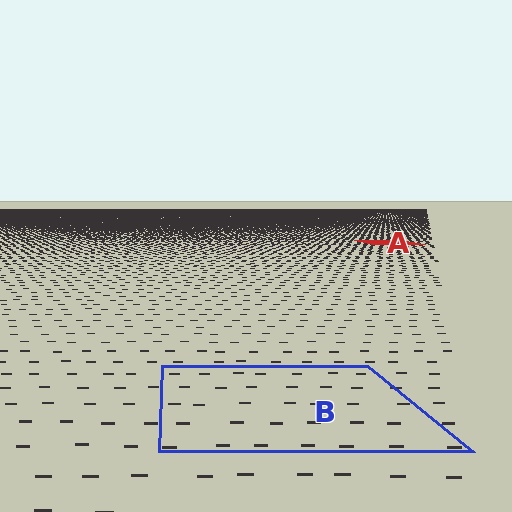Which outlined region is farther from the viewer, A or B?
Region A is farther from the viewer — the texture elements inside it appear smaller and more densely packed.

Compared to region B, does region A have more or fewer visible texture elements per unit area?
Region A has more texture elements per unit area — they are packed more densely because it is farther away.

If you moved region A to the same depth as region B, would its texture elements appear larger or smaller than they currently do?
They would appear larger. At a closer depth, the same texture elements are projected at a bigger on-screen size.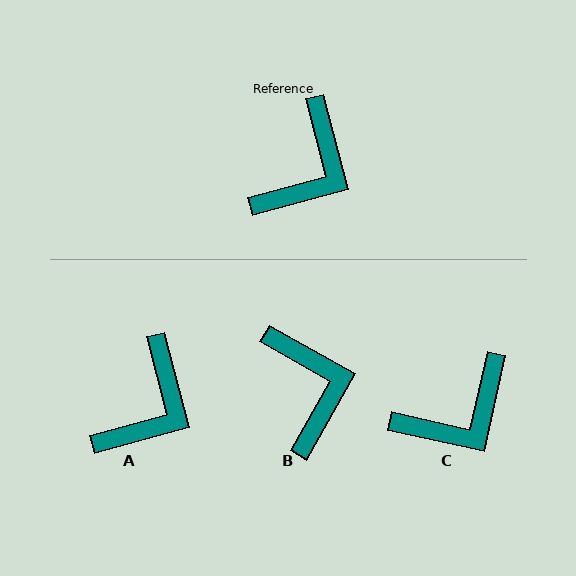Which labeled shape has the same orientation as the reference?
A.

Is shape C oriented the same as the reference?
No, it is off by about 27 degrees.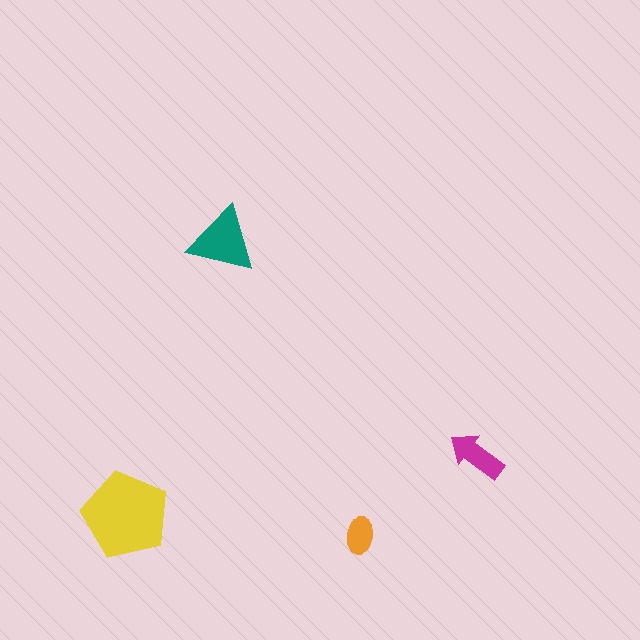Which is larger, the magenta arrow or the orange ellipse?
The magenta arrow.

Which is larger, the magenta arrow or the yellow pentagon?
The yellow pentagon.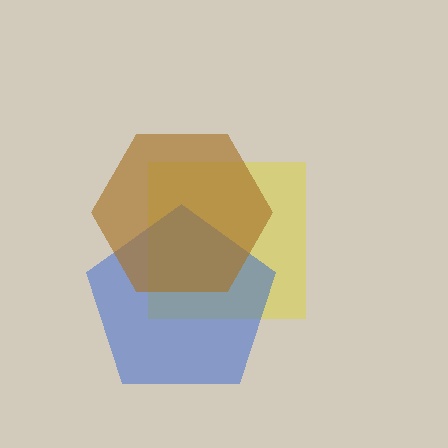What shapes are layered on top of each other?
The layered shapes are: a yellow square, a blue pentagon, a brown hexagon.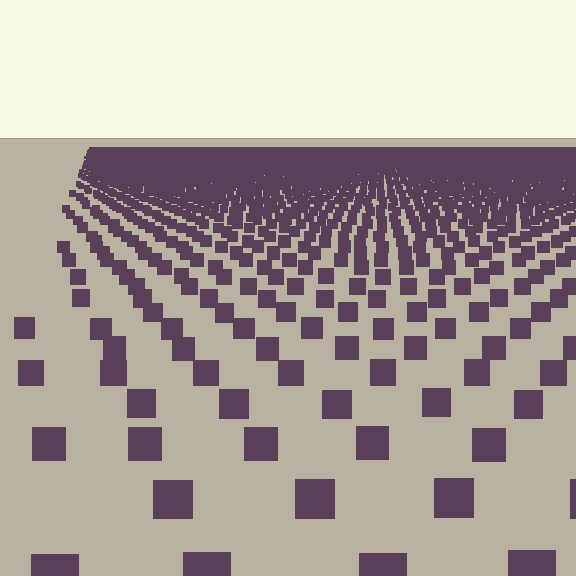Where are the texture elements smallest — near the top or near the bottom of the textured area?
Near the top.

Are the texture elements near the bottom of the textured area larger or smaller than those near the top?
Larger. Near the bottom, elements are closer to the viewer and appear at a bigger on-screen size.